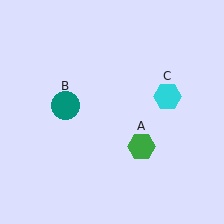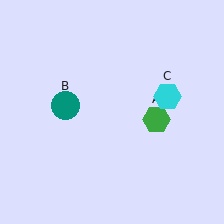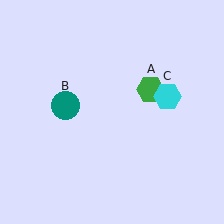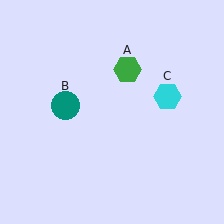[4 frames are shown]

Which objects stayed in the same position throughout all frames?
Teal circle (object B) and cyan hexagon (object C) remained stationary.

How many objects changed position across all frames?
1 object changed position: green hexagon (object A).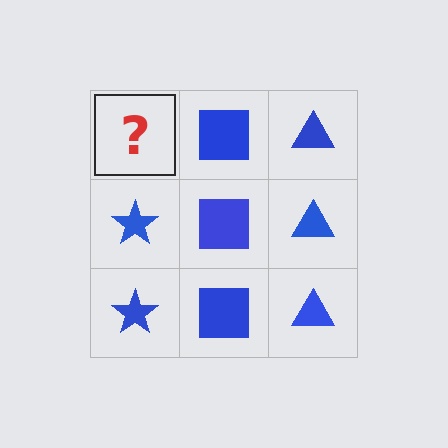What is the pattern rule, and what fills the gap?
The rule is that each column has a consistent shape. The gap should be filled with a blue star.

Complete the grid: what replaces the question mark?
The question mark should be replaced with a blue star.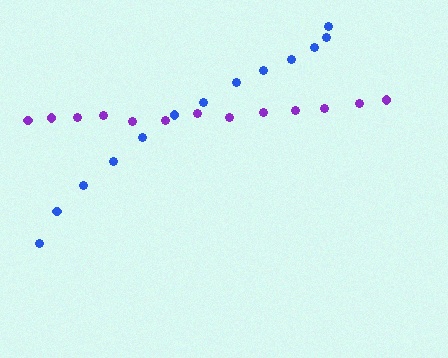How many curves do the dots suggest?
There are 2 distinct paths.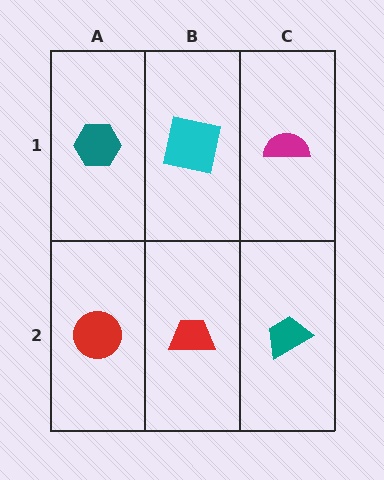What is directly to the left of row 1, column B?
A teal hexagon.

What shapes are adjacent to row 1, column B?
A red trapezoid (row 2, column B), a teal hexagon (row 1, column A), a magenta semicircle (row 1, column C).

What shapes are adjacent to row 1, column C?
A teal trapezoid (row 2, column C), a cyan square (row 1, column B).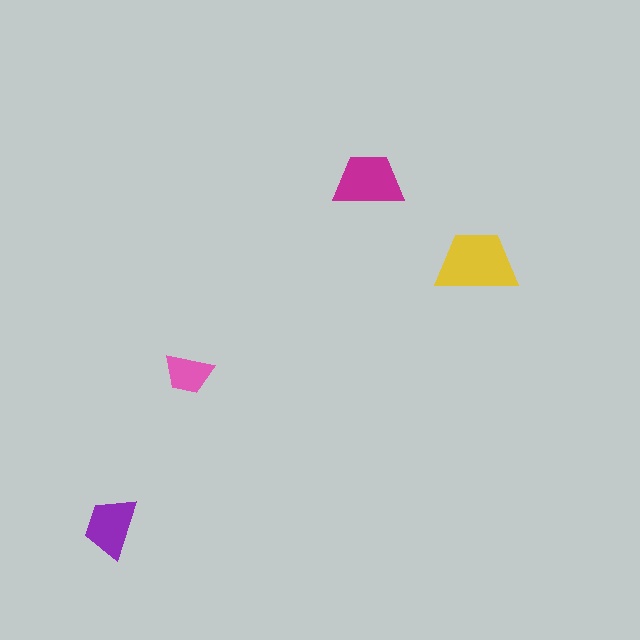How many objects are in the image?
There are 4 objects in the image.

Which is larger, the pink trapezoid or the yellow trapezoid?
The yellow one.